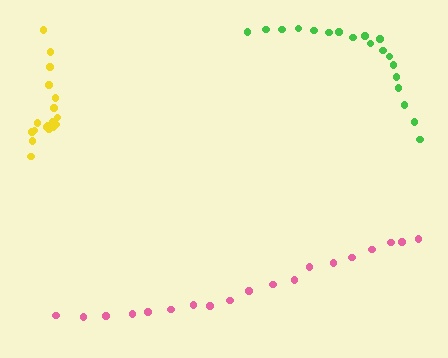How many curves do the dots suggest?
There are 3 distinct paths.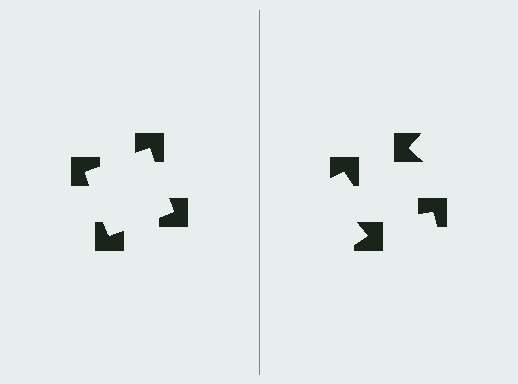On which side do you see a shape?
An illusory square appears on the left side. On the right side the wedge cuts are rotated, so no coherent shape forms.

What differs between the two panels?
The notched squares are positioned identically on both sides; only the wedge orientations differ. On the left they align to a square; on the right they are misaligned.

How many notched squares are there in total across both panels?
8 — 4 on each side.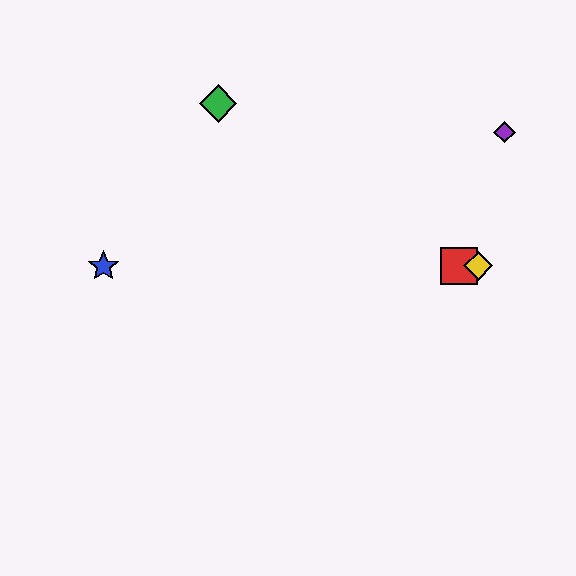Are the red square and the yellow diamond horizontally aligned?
Yes, both are at y≈266.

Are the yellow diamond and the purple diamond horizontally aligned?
No, the yellow diamond is at y≈266 and the purple diamond is at y≈132.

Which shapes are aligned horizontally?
The red square, the blue star, the yellow diamond are aligned horizontally.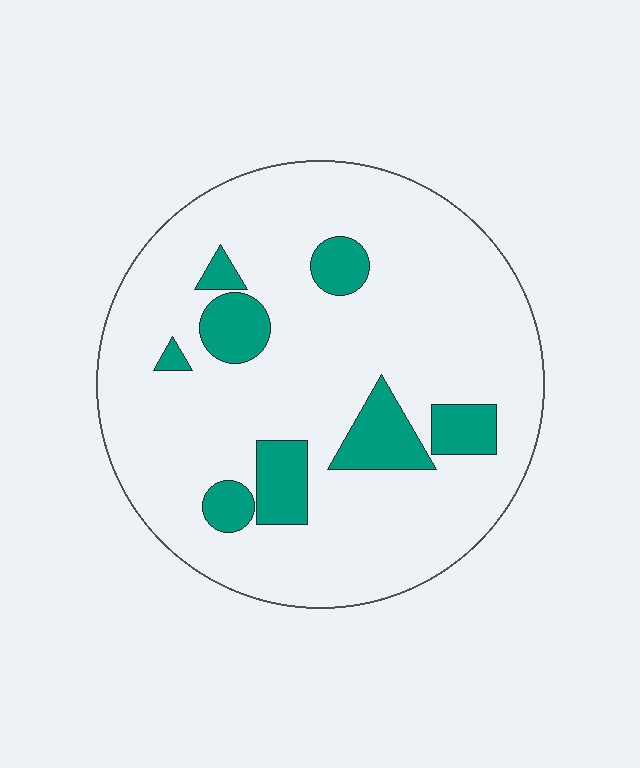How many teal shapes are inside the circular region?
8.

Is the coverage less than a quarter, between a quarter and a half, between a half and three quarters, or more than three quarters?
Less than a quarter.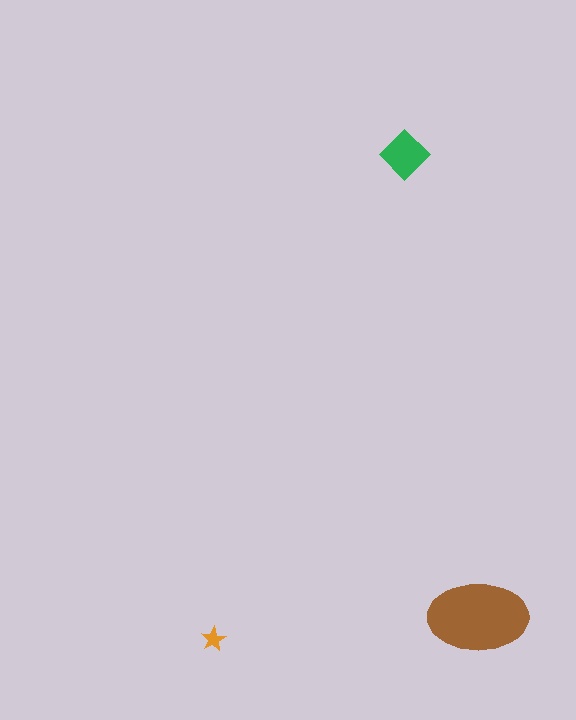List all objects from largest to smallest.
The brown ellipse, the green diamond, the orange star.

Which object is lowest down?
The orange star is bottommost.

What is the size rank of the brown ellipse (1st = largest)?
1st.